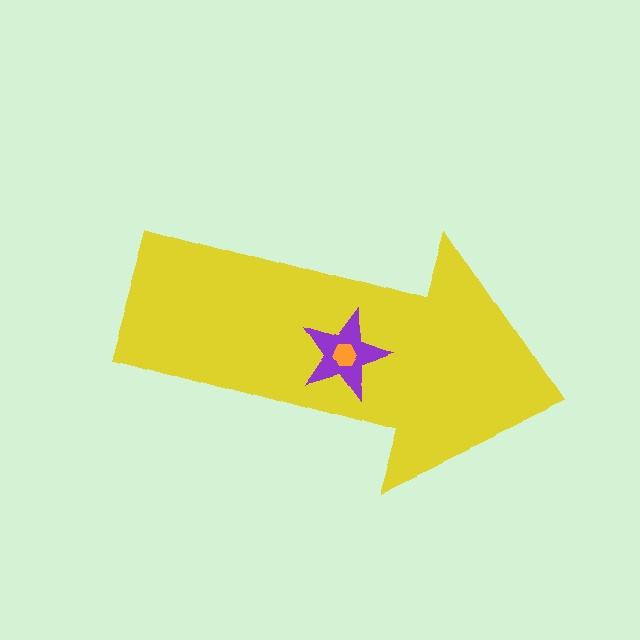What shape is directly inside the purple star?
The orange hexagon.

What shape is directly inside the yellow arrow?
The purple star.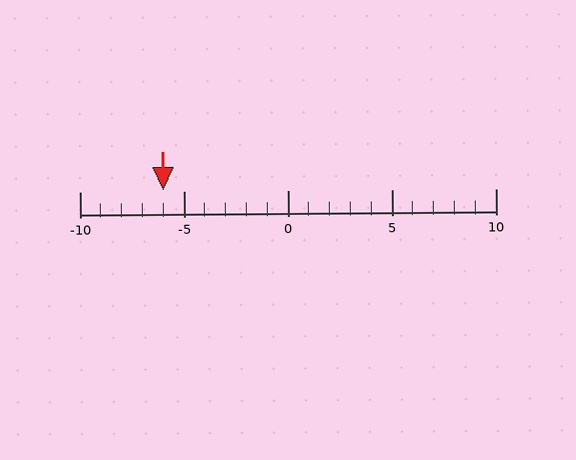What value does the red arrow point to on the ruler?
The red arrow points to approximately -6.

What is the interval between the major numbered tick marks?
The major tick marks are spaced 5 units apart.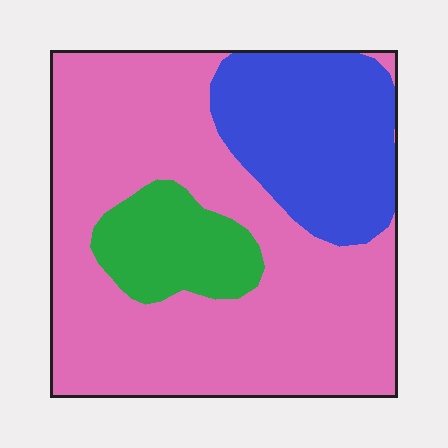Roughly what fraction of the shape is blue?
Blue takes up between a sixth and a third of the shape.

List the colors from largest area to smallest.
From largest to smallest: pink, blue, green.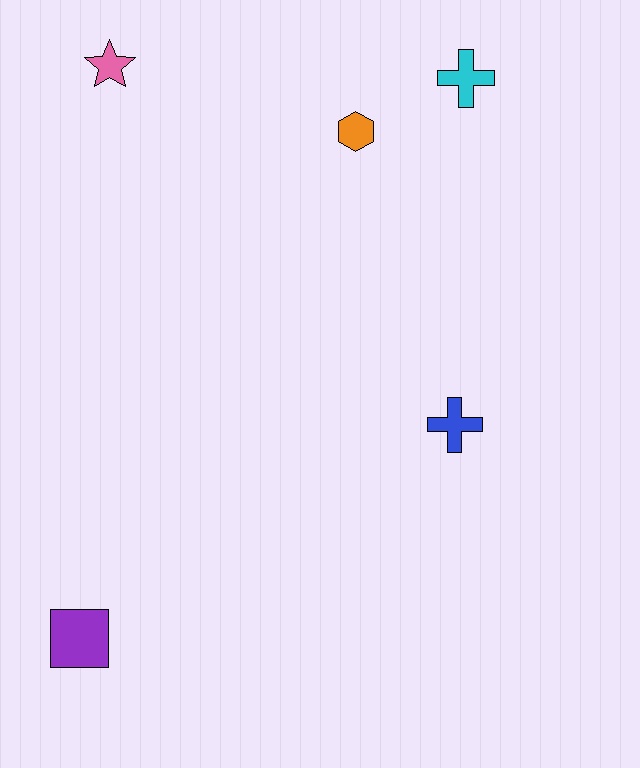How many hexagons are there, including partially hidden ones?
There is 1 hexagon.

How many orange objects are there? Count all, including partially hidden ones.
There is 1 orange object.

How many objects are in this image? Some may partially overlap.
There are 5 objects.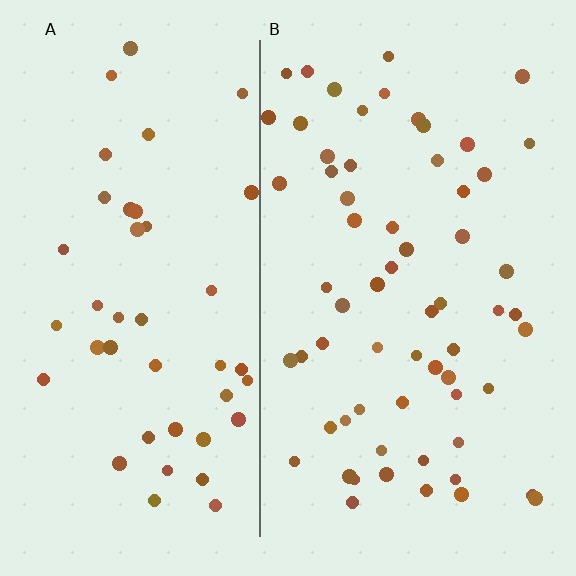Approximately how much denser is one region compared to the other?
Approximately 1.5× — region B over region A.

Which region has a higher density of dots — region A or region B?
B (the right).